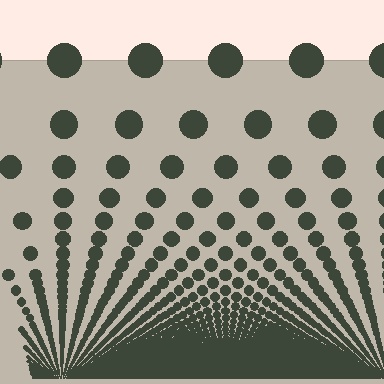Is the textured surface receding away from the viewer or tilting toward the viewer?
The surface appears to tilt toward the viewer. Texture elements get larger and sparser toward the top.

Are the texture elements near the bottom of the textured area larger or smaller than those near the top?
Smaller. The gradient is inverted — elements near the bottom are smaller and denser.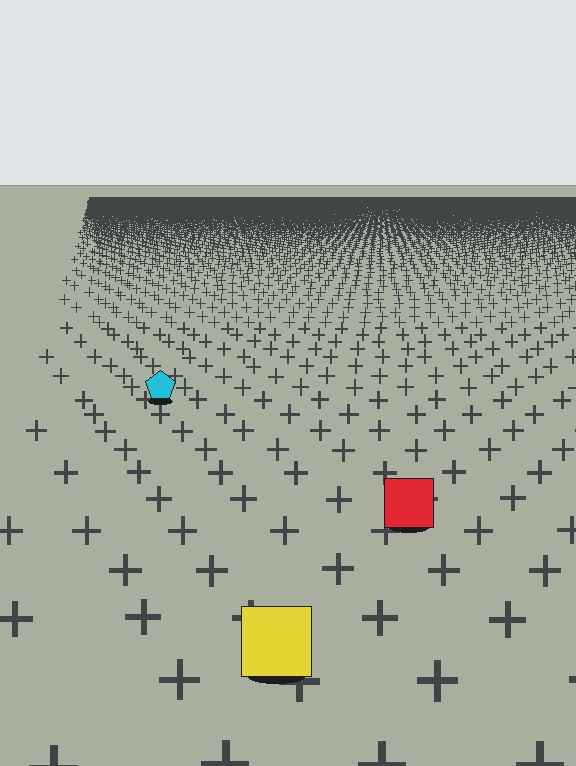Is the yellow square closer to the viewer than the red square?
Yes. The yellow square is closer — you can tell from the texture gradient: the ground texture is coarser near it.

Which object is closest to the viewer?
The yellow square is closest. The texture marks near it are larger and more spread out.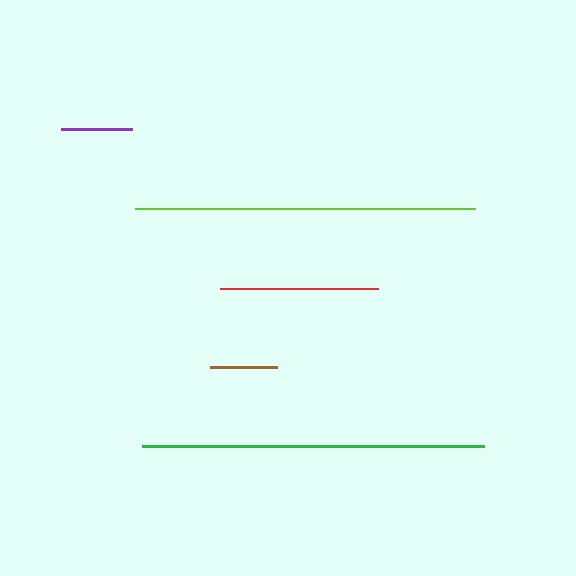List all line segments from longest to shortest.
From longest to shortest: green, lime, red, purple, brown.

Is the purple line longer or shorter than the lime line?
The lime line is longer than the purple line.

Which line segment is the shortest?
The brown line is the shortest at approximately 68 pixels.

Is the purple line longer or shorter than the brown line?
The purple line is longer than the brown line.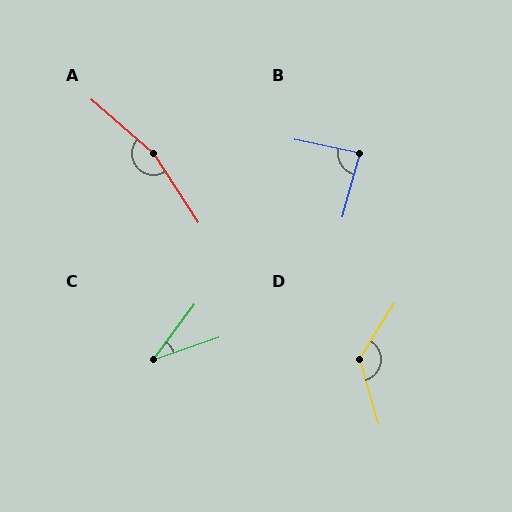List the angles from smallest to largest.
C (34°), B (86°), D (132°), A (164°).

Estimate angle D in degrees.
Approximately 132 degrees.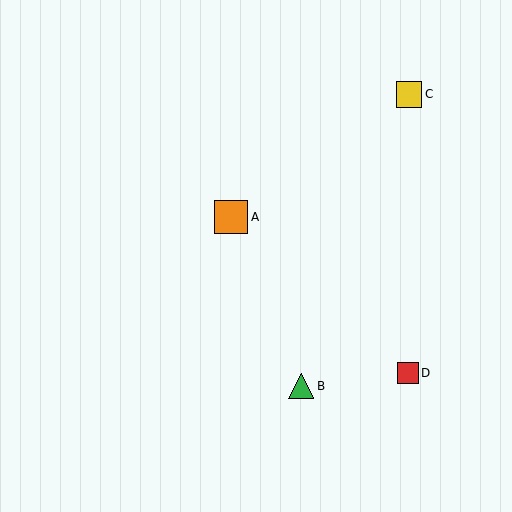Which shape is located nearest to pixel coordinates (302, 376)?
The green triangle (labeled B) at (301, 386) is nearest to that location.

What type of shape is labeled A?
Shape A is an orange square.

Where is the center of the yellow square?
The center of the yellow square is at (409, 94).